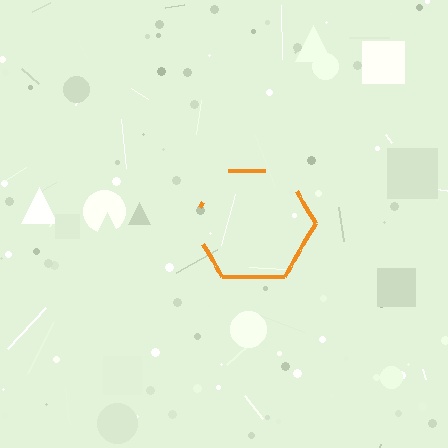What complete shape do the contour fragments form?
The contour fragments form a hexagon.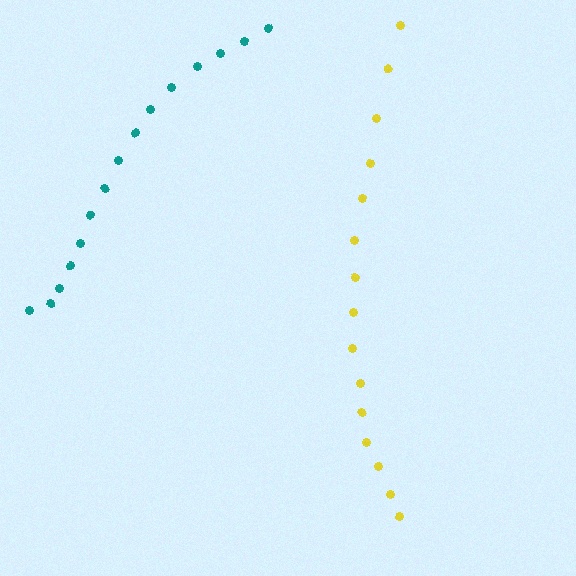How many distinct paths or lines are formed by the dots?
There are 2 distinct paths.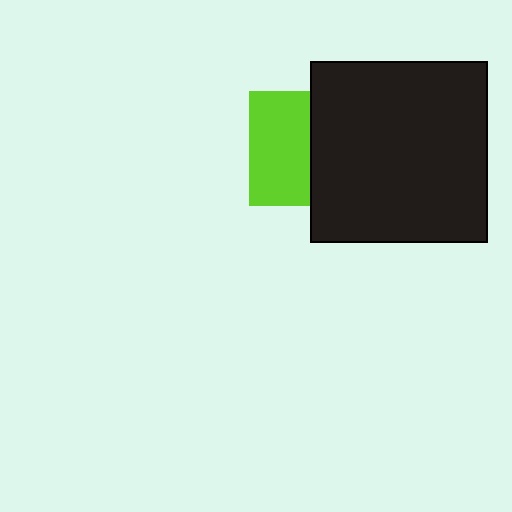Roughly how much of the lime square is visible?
About half of it is visible (roughly 53%).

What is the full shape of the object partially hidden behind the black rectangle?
The partially hidden object is a lime square.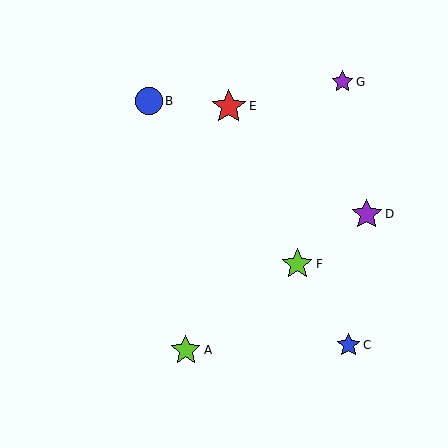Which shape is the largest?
The red star (labeled E) is the largest.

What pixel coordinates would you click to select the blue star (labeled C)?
Click at (348, 345) to select the blue star C.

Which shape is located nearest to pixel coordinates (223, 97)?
The red star (labeled E) at (229, 106) is nearest to that location.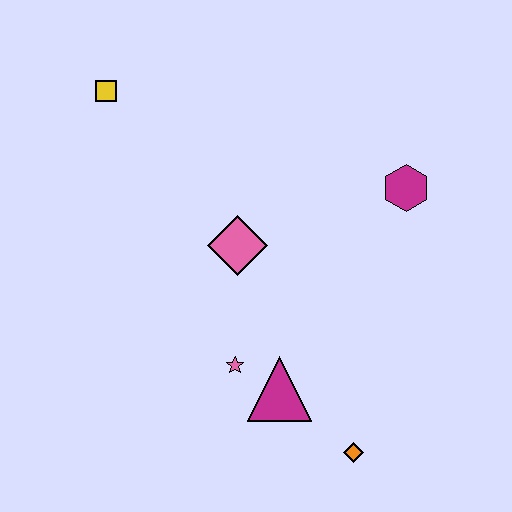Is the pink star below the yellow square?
Yes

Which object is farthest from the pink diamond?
The orange diamond is farthest from the pink diamond.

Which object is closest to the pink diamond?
The pink star is closest to the pink diamond.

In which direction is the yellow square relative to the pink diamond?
The yellow square is above the pink diamond.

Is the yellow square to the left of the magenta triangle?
Yes